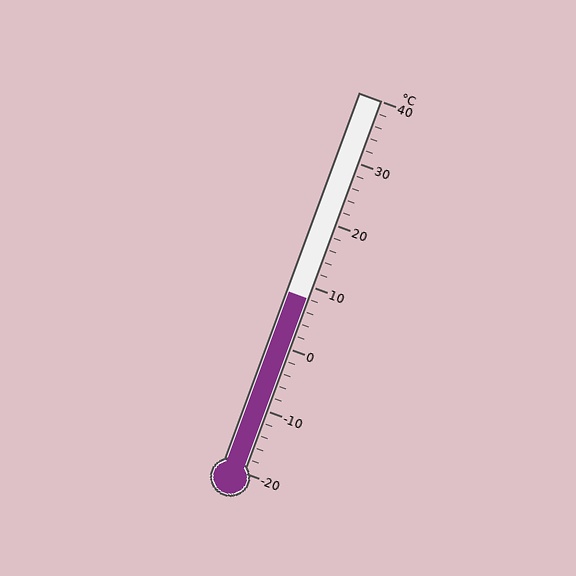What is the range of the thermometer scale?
The thermometer scale ranges from -20°C to 40°C.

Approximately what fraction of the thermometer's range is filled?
The thermometer is filled to approximately 45% of its range.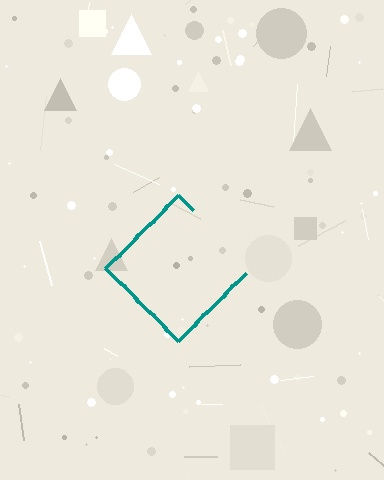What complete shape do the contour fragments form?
The contour fragments form a diamond.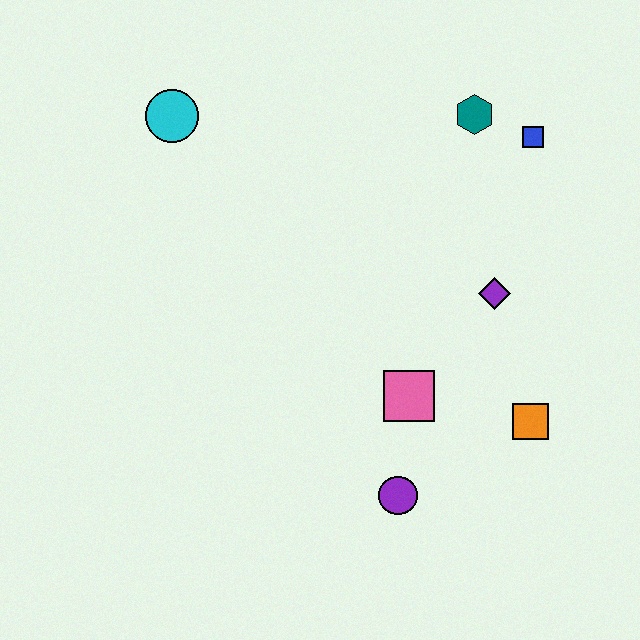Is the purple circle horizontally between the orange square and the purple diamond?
No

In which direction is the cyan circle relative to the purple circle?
The cyan circle is above the purple circle.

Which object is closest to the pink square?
The purple circle is closest to the pink square.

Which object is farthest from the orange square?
The cyan circle is farthest from the orange square.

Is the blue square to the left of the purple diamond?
No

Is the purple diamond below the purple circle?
No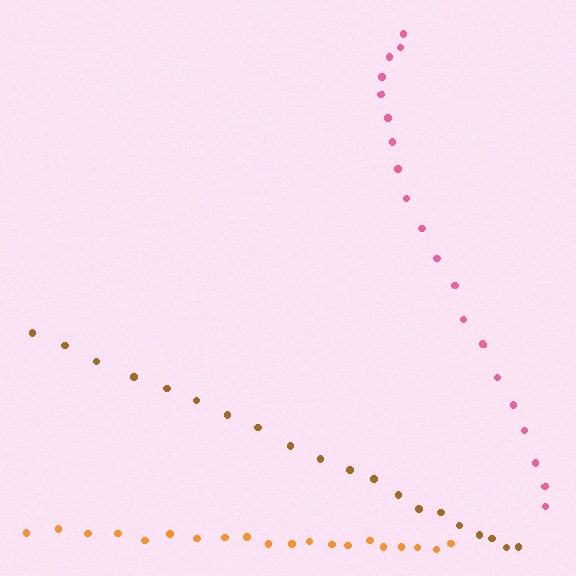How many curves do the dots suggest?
There are 3 distinct paths.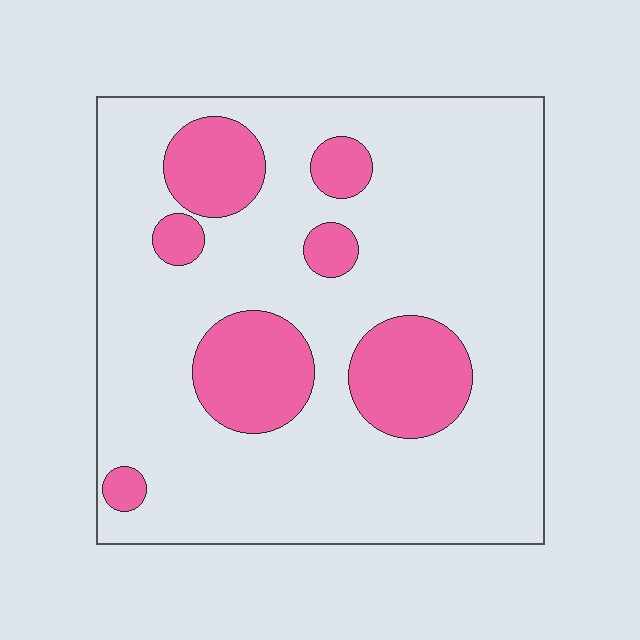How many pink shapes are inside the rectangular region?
7.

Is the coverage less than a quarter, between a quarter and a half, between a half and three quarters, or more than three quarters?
Less than a quarter.